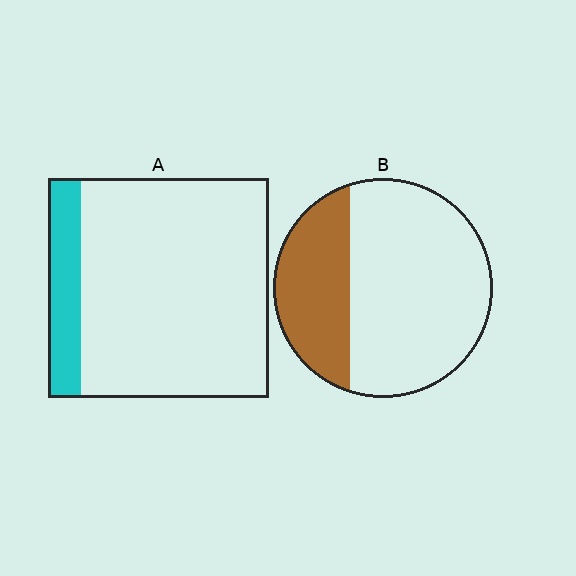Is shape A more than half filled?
No.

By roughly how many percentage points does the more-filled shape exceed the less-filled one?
By roughly 15 percentage points (B over A).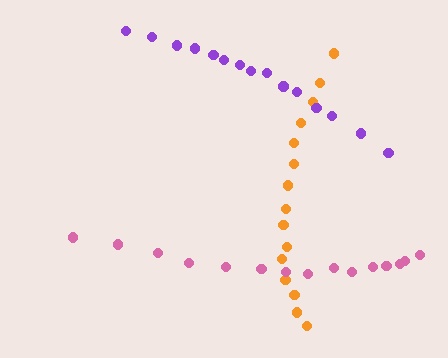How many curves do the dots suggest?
There are 3 distinct paths.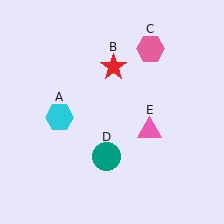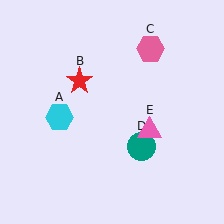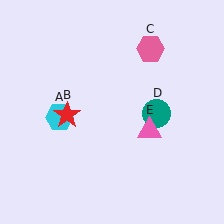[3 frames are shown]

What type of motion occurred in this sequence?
The red star (object B), teal circle (object D) rotated counterclockwise around the center of the scene.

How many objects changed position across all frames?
2 objects changed position: red star (object B), teal circle (object D).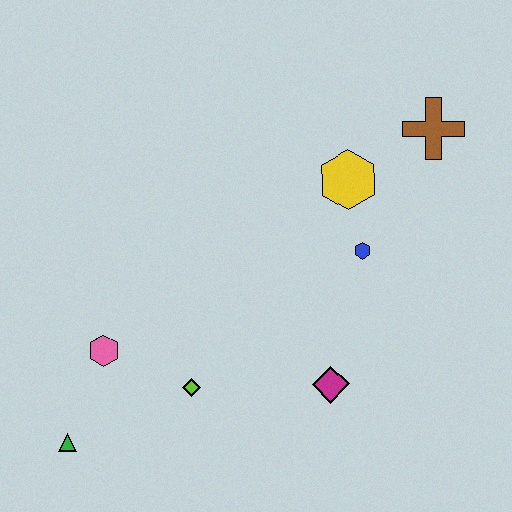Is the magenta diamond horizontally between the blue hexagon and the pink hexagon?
Yes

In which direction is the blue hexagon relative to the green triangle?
The blue hexagon is to the right of the green triangle.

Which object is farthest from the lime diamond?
The brown cross is farthest from the lime diamond.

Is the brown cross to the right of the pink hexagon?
Yes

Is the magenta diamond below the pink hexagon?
Yes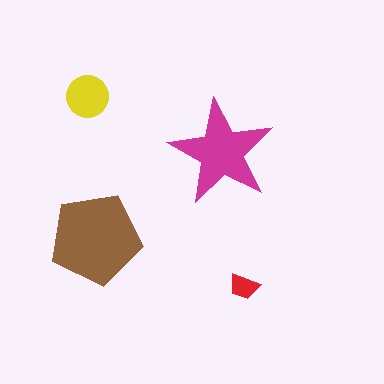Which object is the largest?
The brown pentagon.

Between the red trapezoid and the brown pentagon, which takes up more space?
The brown pentagon.